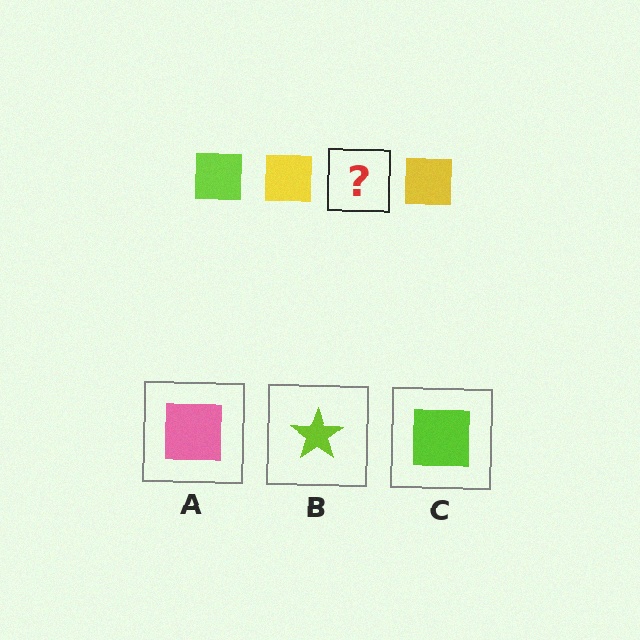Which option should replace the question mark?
Option C.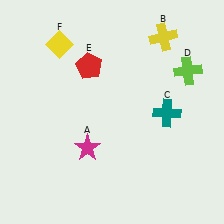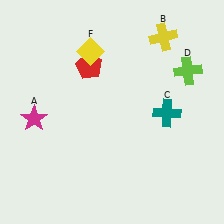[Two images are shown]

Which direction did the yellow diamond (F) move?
The yellow diamond (F) moved right.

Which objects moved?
The objects that moved are: the magenta star (A), the yellow diamond (F).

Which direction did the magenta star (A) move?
The magenta star (A) moved left.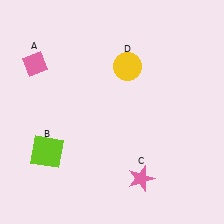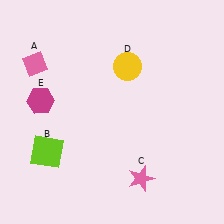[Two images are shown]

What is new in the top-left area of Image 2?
A magenta hexagon (E) was added in the top-left area of Image 2.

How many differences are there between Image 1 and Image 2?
There is 1 difference between the two images.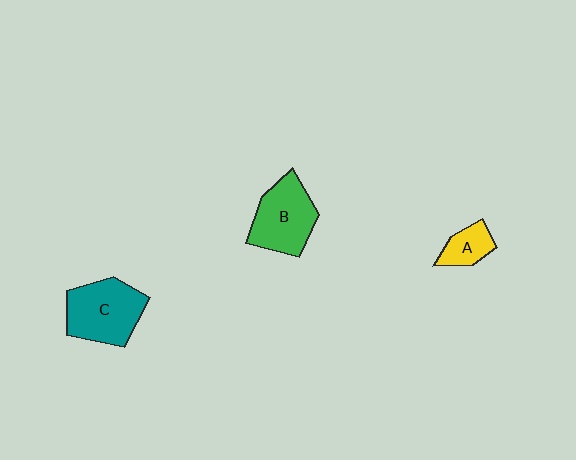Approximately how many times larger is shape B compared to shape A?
Approximately 2.2 times.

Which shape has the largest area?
Shape C (teal).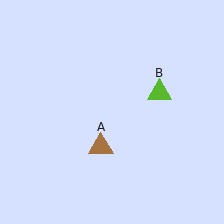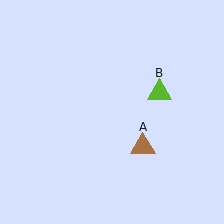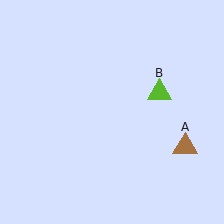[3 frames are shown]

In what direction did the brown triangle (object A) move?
The brown triangle (object A) moved right.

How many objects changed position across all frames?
1 object changed position: brown triangle (object A).